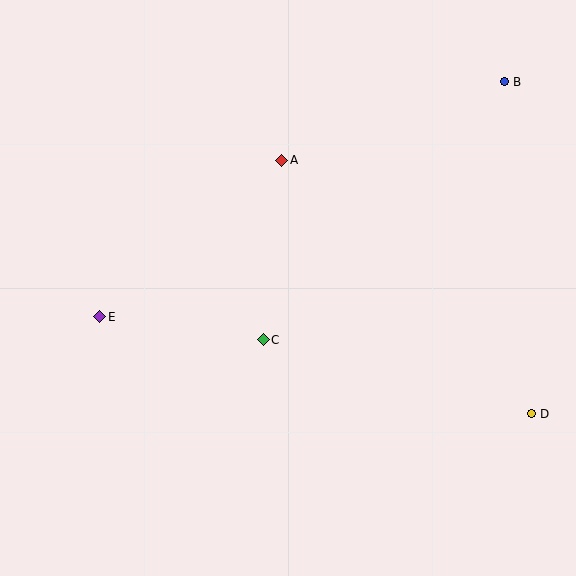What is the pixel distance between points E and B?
The distance between E and B is 468 pixels.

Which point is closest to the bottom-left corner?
Point E is closest to the bottom-left corner.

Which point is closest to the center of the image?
Point C at (263, 340) is closest to the center.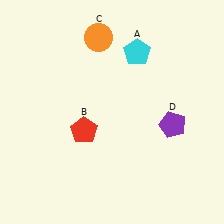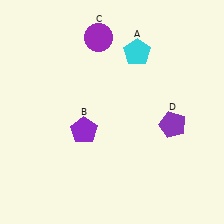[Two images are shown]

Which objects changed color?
B changed from red to purple. C changed from orange to purple.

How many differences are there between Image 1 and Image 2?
There are 2 differences between the two images.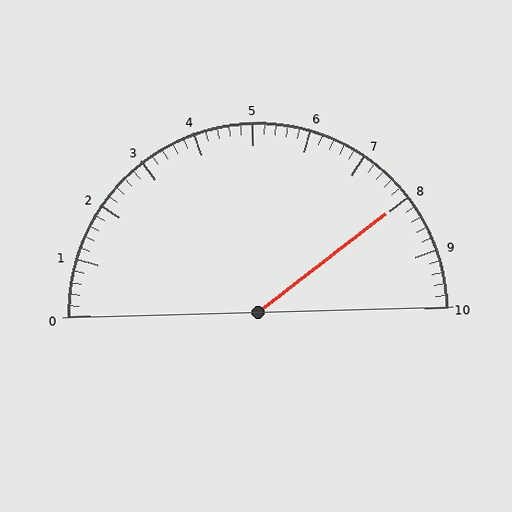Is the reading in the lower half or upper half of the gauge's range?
The reading is in the upper half of the range (0 to 10).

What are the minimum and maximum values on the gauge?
The gauge ranges from 0 to 10.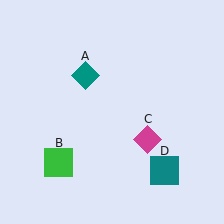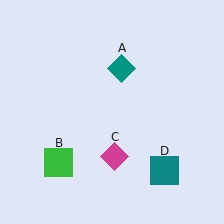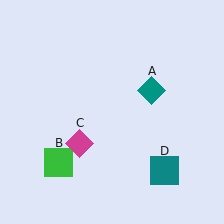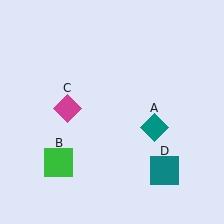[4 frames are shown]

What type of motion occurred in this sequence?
The teal diamond (object A), magenta diamond (object C) rotated clockwise around the center of the scene.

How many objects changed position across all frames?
2 objects changed position: teal diamond (object A), magenta diamond (object C).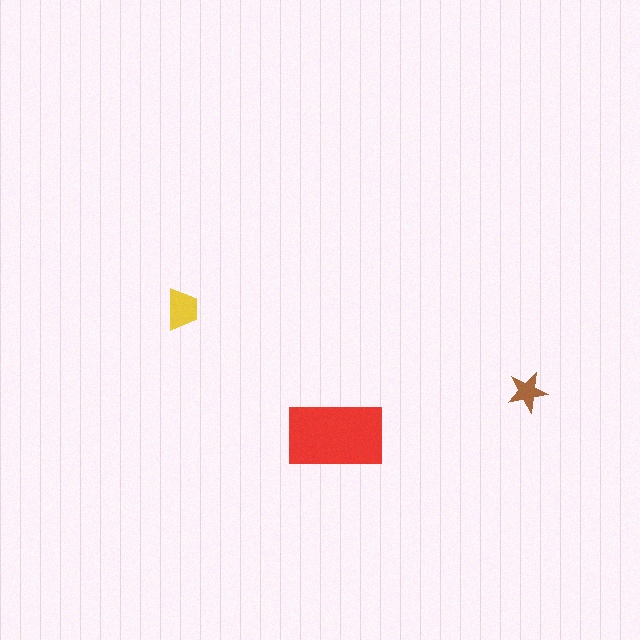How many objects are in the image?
There are 3 objects in the image.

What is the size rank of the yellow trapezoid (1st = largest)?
2nd.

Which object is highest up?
The yellow trapezoid is topmost.